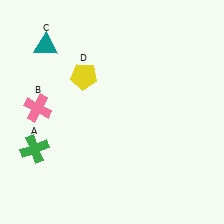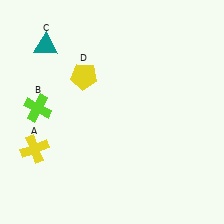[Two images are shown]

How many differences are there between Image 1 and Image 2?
There are 2 differences between the two images.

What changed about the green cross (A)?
In Image 1, A is green. In Image 2, it changed to yellow.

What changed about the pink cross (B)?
In Image 1, B is pink. In Image 2, it changed to lime.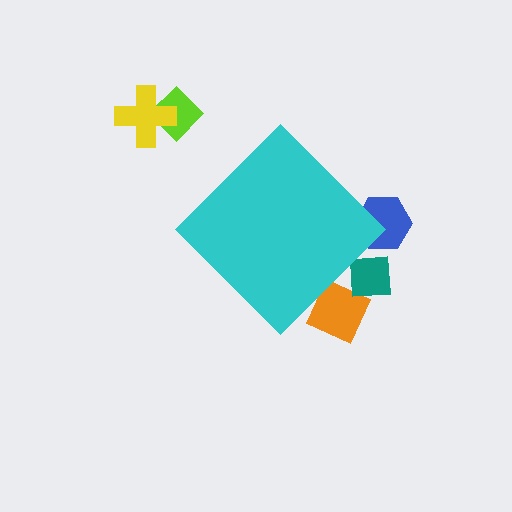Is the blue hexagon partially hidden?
Yes, the blue hexagon is partially hidden behind the cyan diamond.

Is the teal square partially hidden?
Yes, the teal square is partially hidden behind the cyan diamond.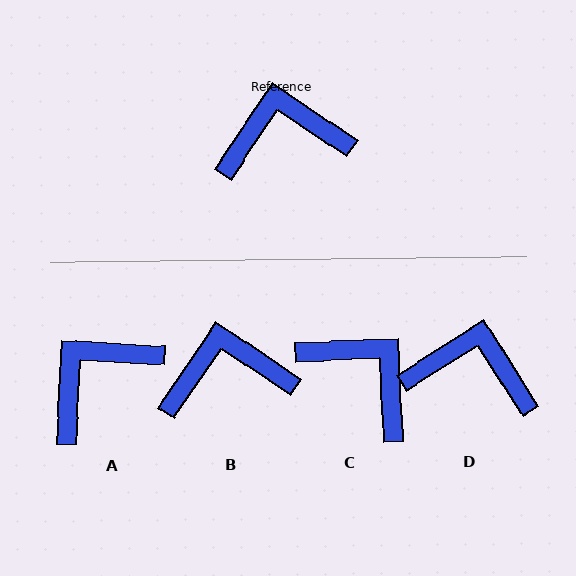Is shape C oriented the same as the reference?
No, it is off by about 54 degrees.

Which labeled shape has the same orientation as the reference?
B.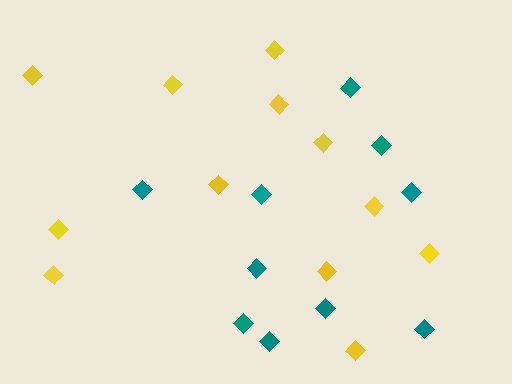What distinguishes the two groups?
There are 2 groups: one group of teal diamonds (10) and one group of yellow diamonds (12).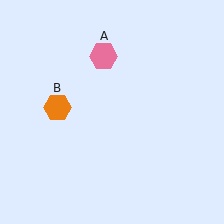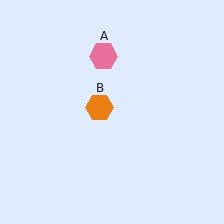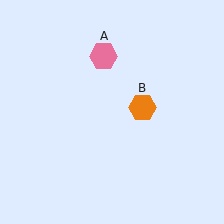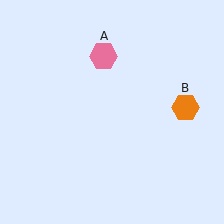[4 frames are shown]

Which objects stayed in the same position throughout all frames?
Pink hexagon (object A) remained stationary.